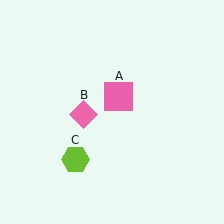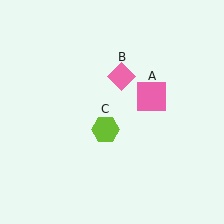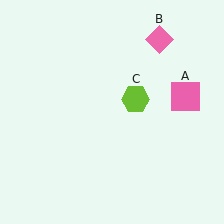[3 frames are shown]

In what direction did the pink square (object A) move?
The pink square (object A) moved right.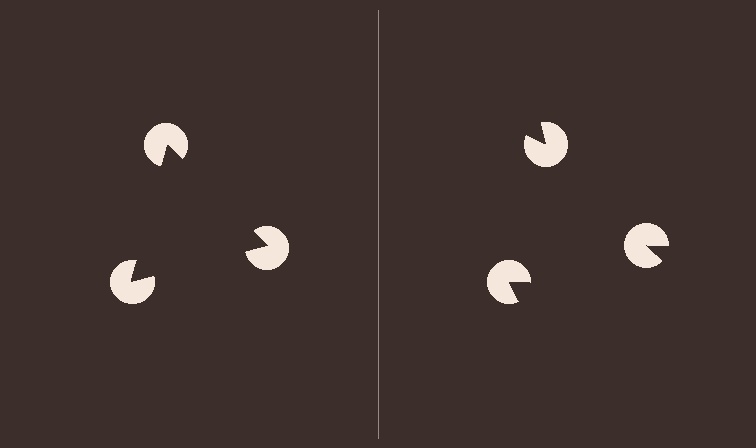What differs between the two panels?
The pac-man discs are positioned identically on both sides; only the wedge orientations differ. On the left they align to a triangle; on the right they are misaligned.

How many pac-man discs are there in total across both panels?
6 — 3 on each side.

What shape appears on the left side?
An illusory triangle.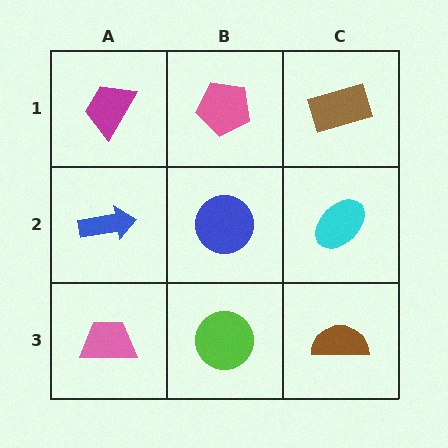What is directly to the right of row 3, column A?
A lime circle.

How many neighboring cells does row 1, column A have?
2.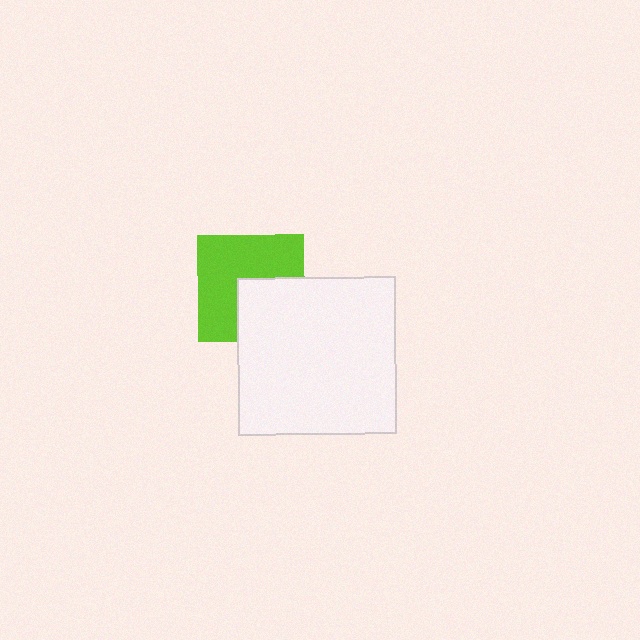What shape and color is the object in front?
The object in front is a white square.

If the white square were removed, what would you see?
You would see the complete lime square.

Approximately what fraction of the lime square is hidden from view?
Roughly 37% of the lime square is hidden behind the white square.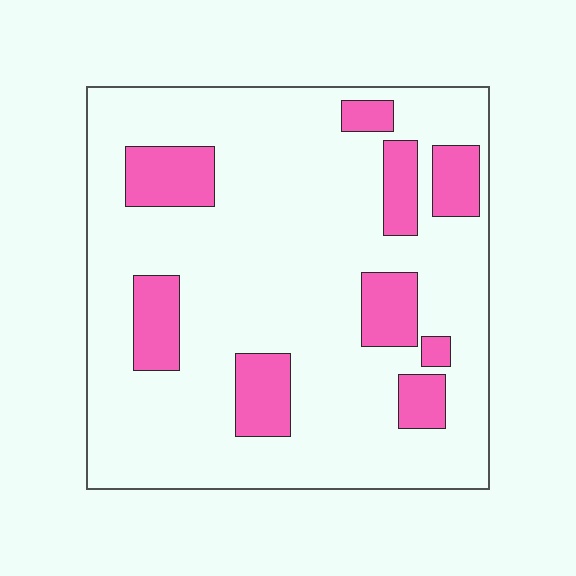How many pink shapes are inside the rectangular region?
9.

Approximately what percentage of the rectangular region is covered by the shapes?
Approximately 20%.